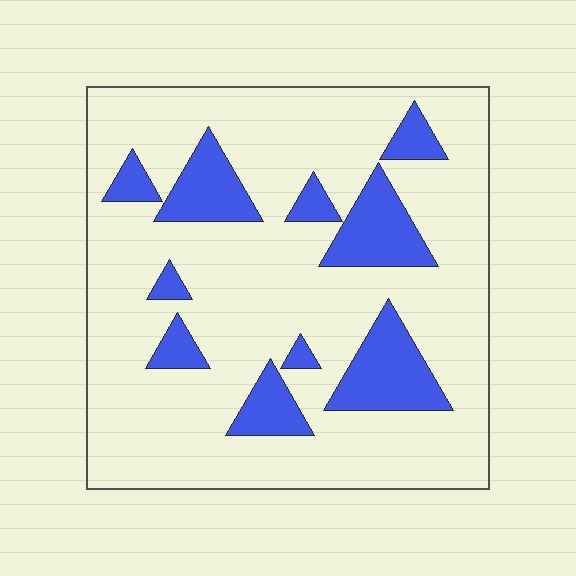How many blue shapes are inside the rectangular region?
10.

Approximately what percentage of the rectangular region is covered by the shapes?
Approximately 20%.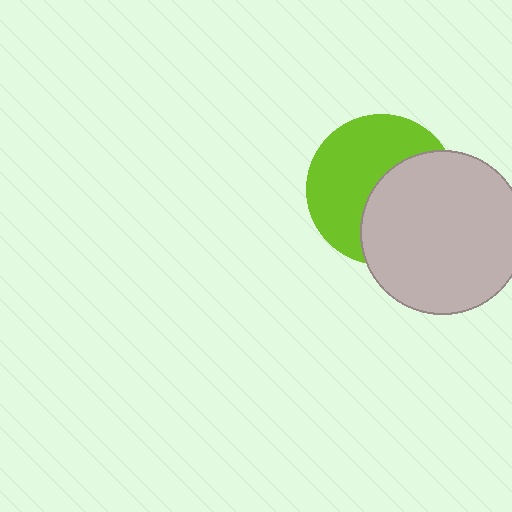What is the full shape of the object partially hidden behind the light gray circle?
The partially hidden object is a lime circle.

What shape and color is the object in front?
The object in front is a light gray circle.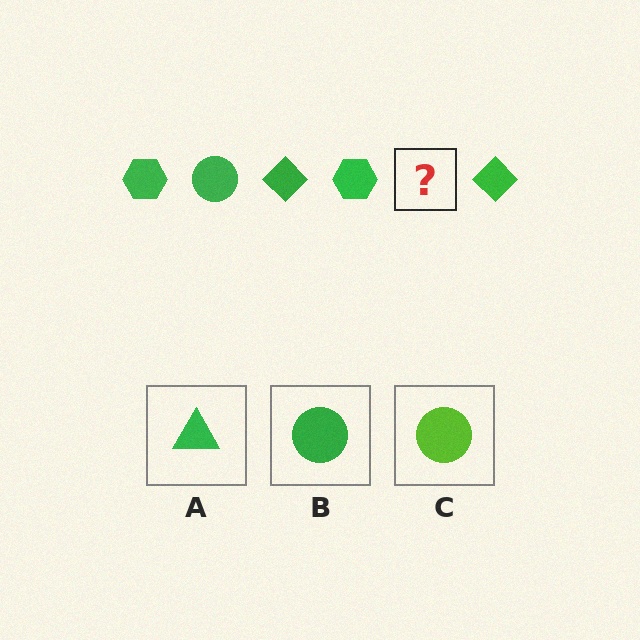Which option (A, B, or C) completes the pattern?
B.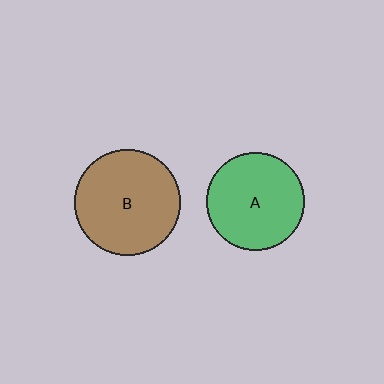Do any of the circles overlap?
No, none of the circles overlap.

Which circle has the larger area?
Circle B (brown).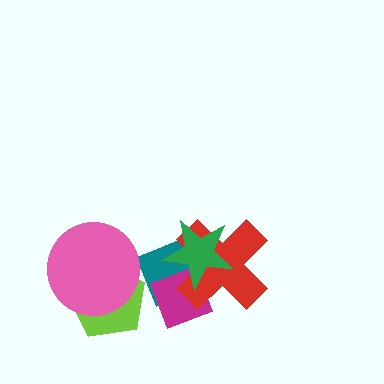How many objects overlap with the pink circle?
1 object overlaps with the pink circle.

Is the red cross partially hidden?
Yes, it is partially covered by another shape.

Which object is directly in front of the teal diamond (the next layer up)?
The magenta diamond is directly in front of the teal diamond.